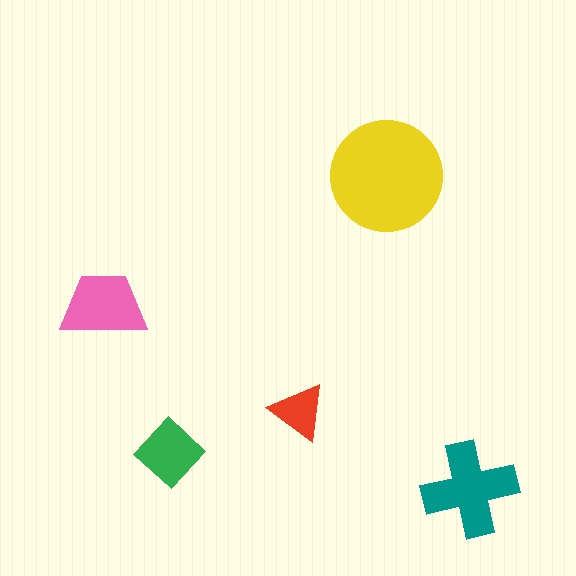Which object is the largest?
The yellow circle.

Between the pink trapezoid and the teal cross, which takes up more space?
The teal cross.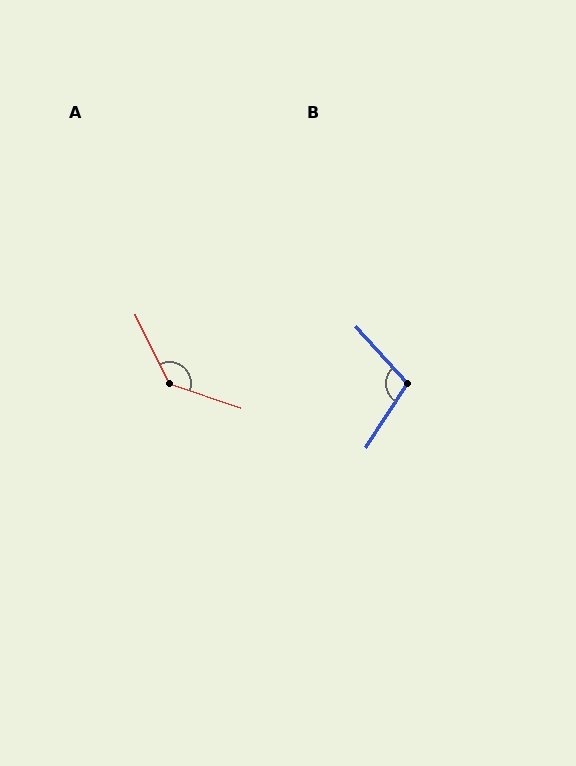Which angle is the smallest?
B, at approximately 105 degrees.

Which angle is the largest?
A, at approximately 135 degrees.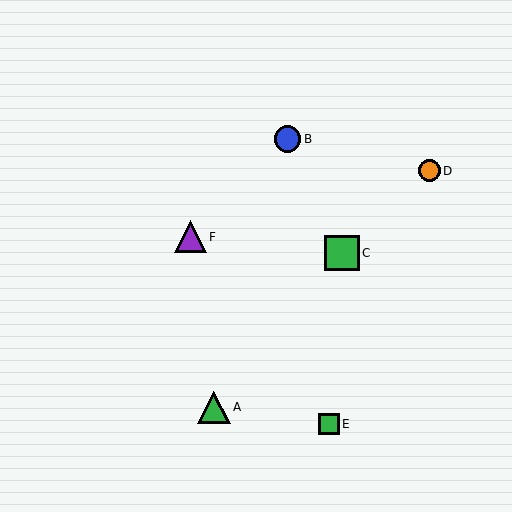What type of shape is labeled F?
Shape F is a purple triangle.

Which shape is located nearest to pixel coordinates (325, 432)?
The green square (labeled E) at (329, 424) is nearest to that location.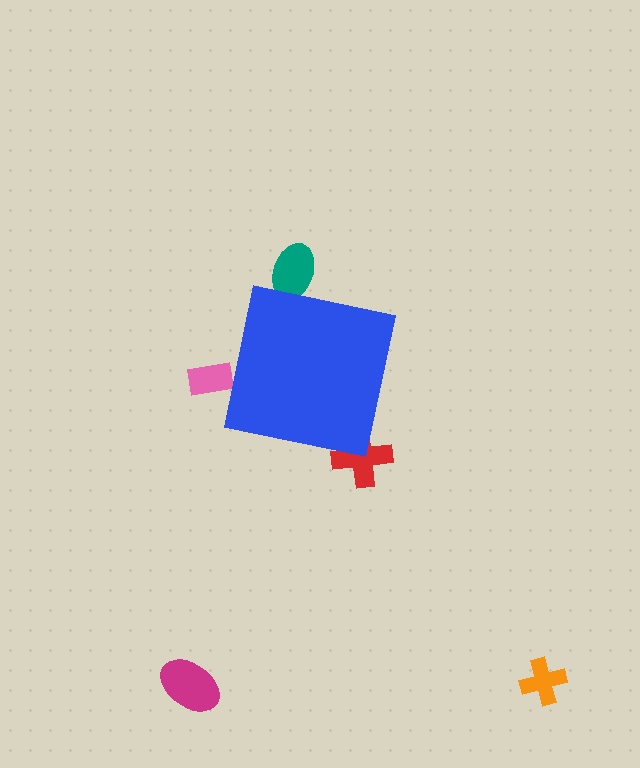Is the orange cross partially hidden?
No, the orange cross is fully visible.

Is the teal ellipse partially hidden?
Yes, the teal ellipse is partially hidden behind the blue square.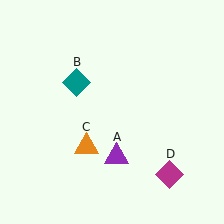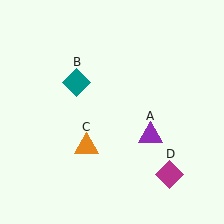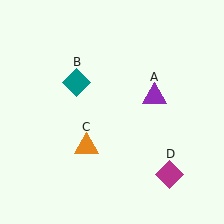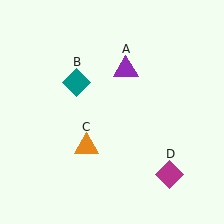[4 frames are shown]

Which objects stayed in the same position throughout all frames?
Teal diamond (object B) and orange triangle (object C) and magenta diamond (object D) remained stationary.